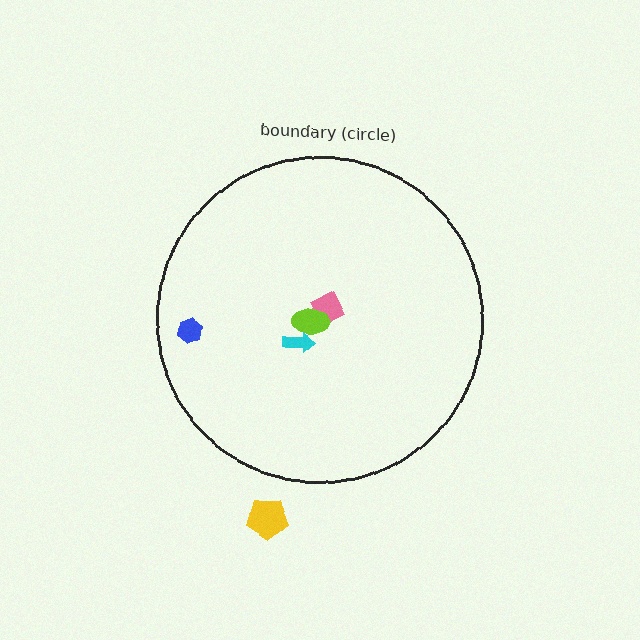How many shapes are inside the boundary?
4 inside, 1 outside.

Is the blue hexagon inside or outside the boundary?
Inside.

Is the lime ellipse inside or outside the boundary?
Inside.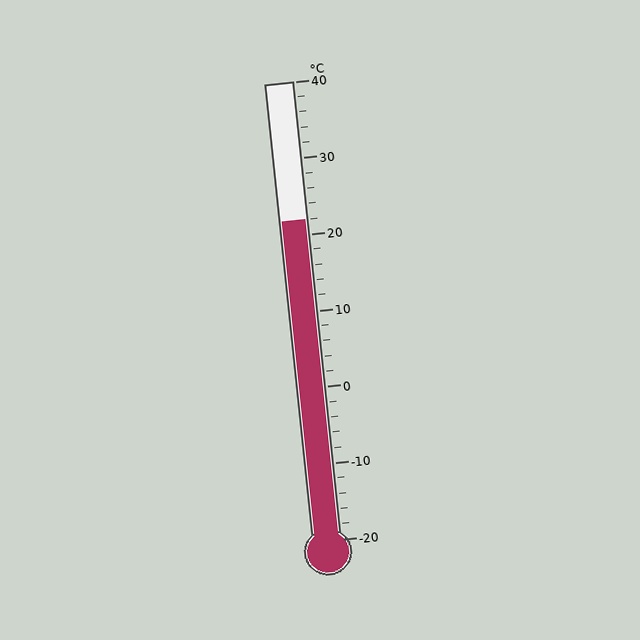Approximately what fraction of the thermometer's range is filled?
The thermometer is filled to approximately 70% of its range.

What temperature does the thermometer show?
The thermometer shows approximately 22°C.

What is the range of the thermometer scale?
The thermometer scale ranges from -20°C to 40°C.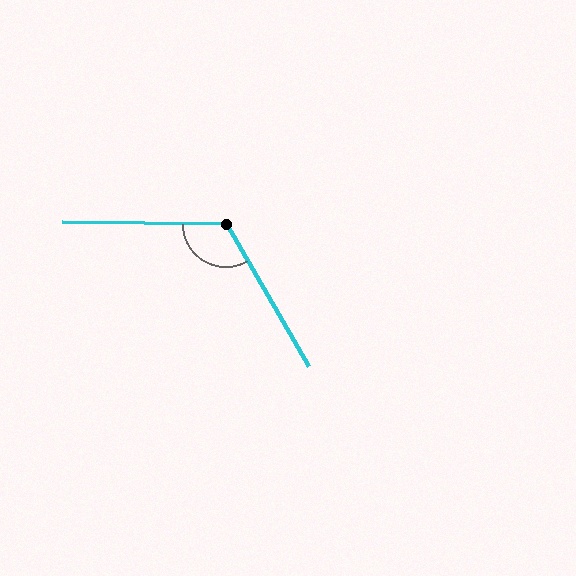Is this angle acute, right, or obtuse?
It is obtuse.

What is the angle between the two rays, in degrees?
Approximately 120 degrees.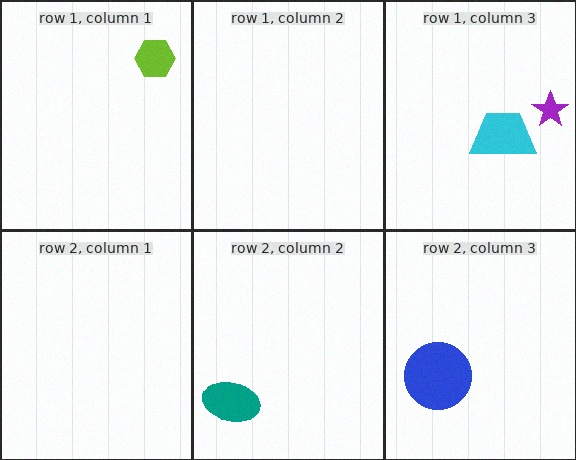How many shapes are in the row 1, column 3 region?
2.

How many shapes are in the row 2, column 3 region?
1.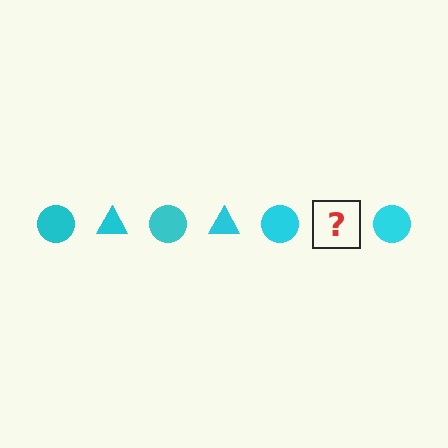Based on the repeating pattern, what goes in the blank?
The blank should be a cyan triangle.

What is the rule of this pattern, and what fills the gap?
The rule is that the pattern cycles through circle, triangle shapes in cyan. The gap should be filled with a cyan triangle.